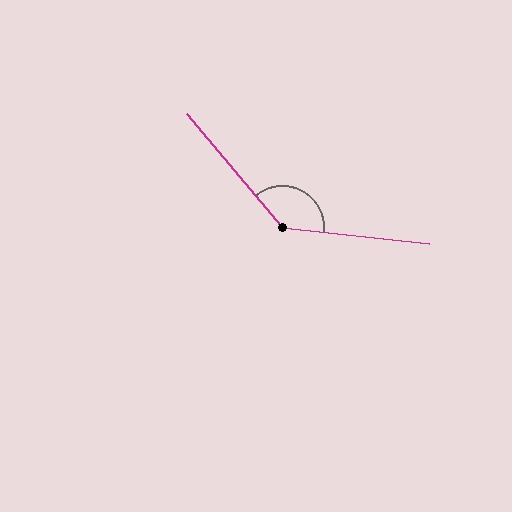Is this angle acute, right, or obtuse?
It is obtuse.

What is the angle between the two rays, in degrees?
Approximately 136 degrees.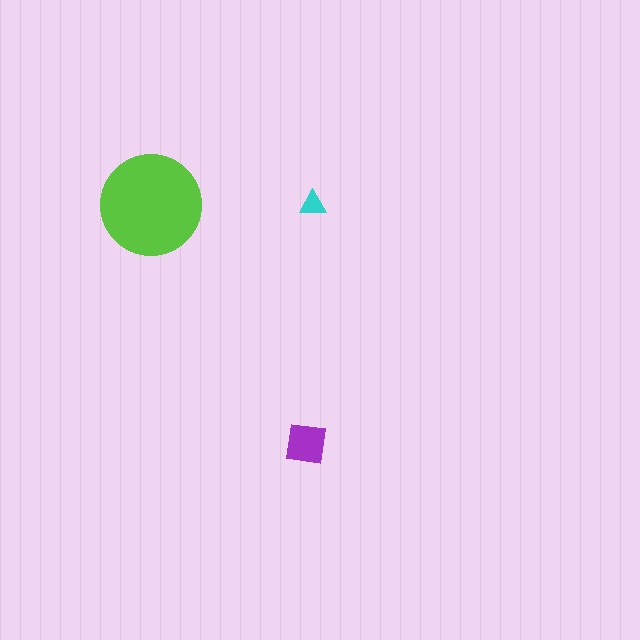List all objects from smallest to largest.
The cyan triangle, the purple square, the lime circle.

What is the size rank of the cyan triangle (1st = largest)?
3rd.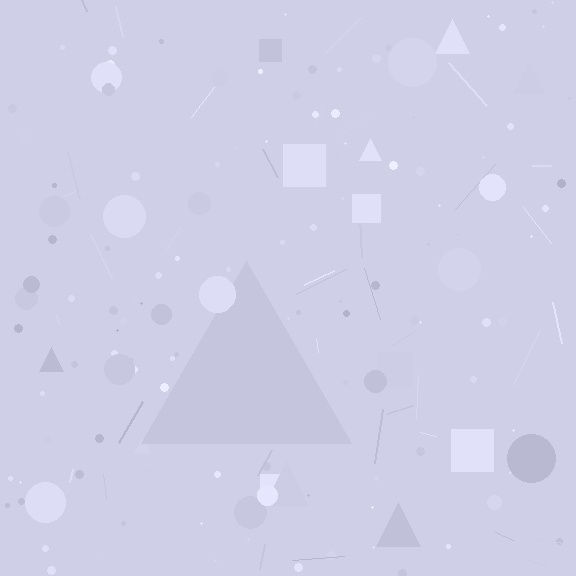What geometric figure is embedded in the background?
A triangle is embedded in the background.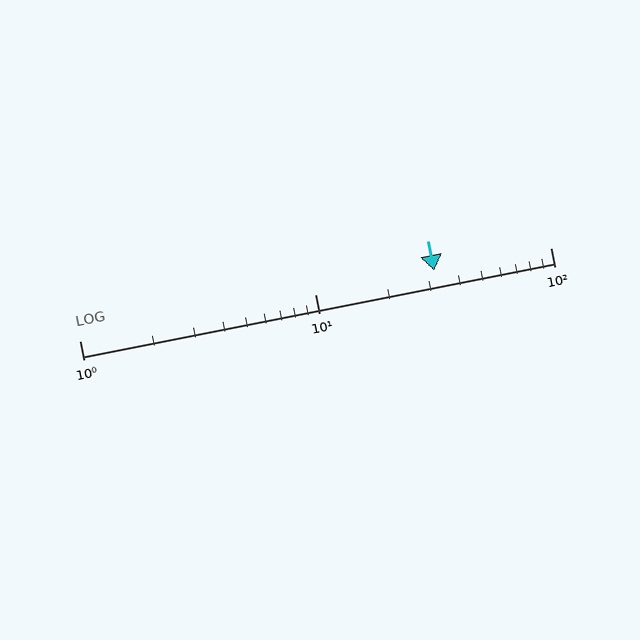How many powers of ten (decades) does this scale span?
The scale spans 2 decades, from 1 to 100.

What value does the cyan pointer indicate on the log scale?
The pointer indicates approximately 32.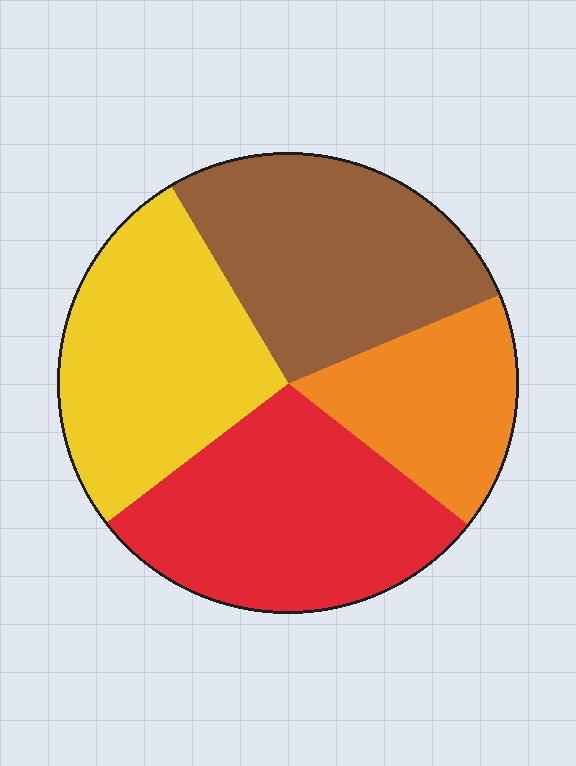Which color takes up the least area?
Orange, at roughly 15%.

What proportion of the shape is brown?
Brown takes up between a quarter and a half of the shape.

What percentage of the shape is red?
Red takes up between a sixth and a third of the shape.